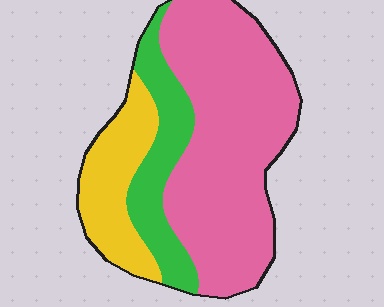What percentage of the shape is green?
Green covers about 20% of the shape.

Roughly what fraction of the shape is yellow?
Yellow covers 20% of the shape.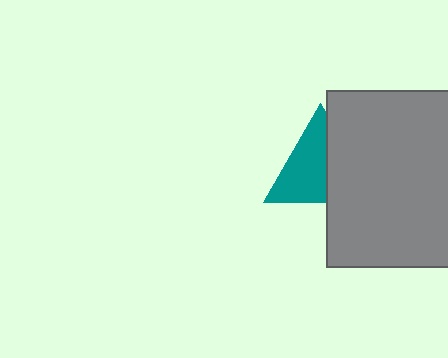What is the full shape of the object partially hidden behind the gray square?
The partially hidden object is a teal triangle.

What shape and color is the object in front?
The object in front is a gray square.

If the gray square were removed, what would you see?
You would see the complete teal triangle.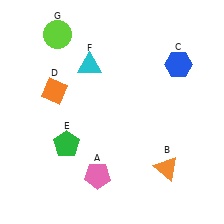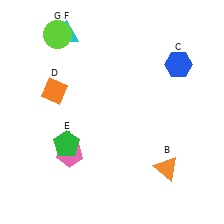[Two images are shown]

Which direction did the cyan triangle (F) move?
The cyan triangle (F) moved up.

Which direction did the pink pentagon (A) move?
The pink pentagon (A) moved left.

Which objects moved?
The objects that moved are: the pink pentagon (A), the cyan triangle (F).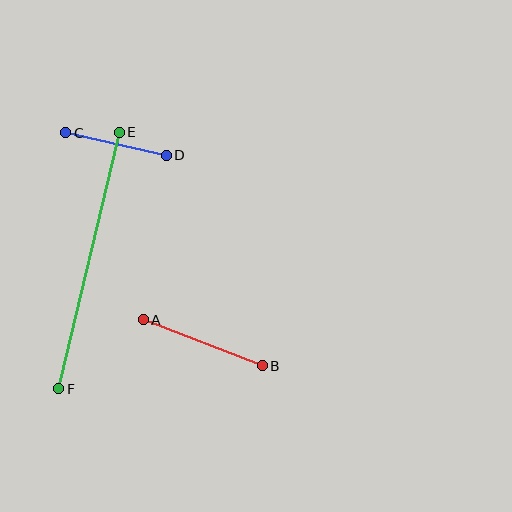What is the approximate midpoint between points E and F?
The midpoint is at approximately (89, 260) pixels.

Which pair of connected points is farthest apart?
Points E and F are farthest apart.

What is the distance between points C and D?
The distance is approximately 103 pixels.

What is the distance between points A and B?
The distance is approximately 127 pixels.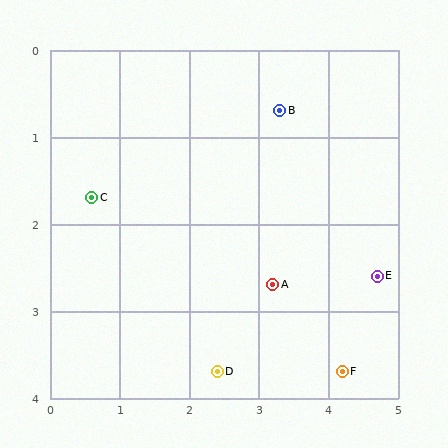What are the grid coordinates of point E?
Point E is at approximately (4.7, 2.6).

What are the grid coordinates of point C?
Point C is at approximately (0.6, 1.7).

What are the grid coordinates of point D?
Point D is at approximately (2.4, 3.7).